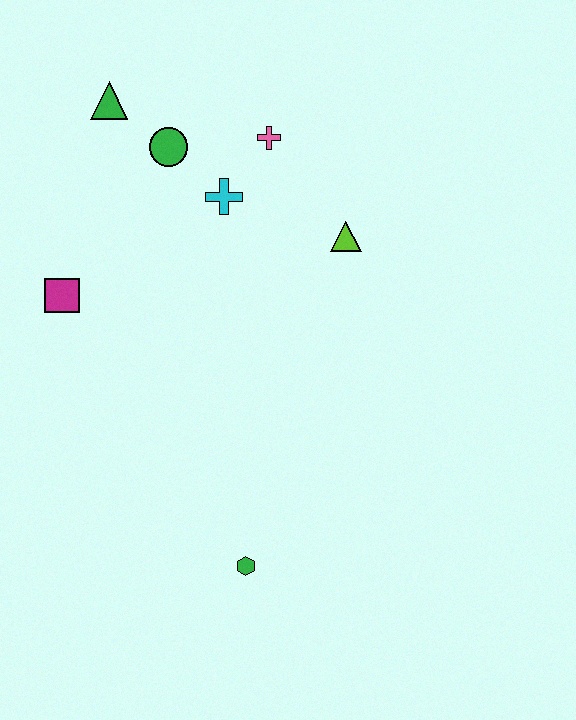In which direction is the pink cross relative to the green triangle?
The pink cross is to the right of the green triangle.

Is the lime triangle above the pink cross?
No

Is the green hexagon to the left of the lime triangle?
Yes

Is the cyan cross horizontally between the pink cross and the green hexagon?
No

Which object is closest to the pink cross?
The cyan cross is closest to the pink cross.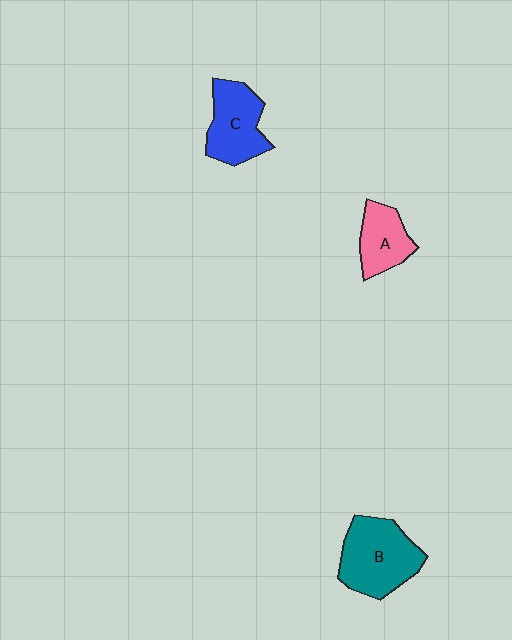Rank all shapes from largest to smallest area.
From largest to smallest: B (teal), C (blue), A (pink).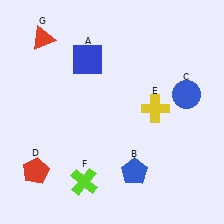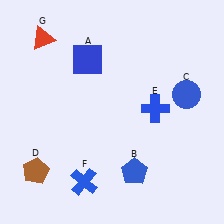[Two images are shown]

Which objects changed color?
D changed from red to brown. E changed from yellow to blue. F changed from lime to blue.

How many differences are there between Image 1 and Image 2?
There are 3 differences between the two images.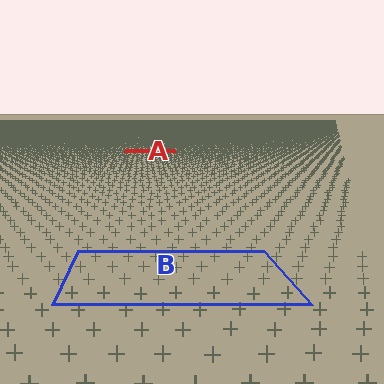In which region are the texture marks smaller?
The texture marks are smaller in region A, because it is farther away.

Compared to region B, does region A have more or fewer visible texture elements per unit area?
Region A has more texture elements per unit area — they are packed more densely because it is farther away.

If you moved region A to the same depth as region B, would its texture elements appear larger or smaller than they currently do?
They would appear larger. At a closer depth, the same texture elements are projected at a bigger on-screen size.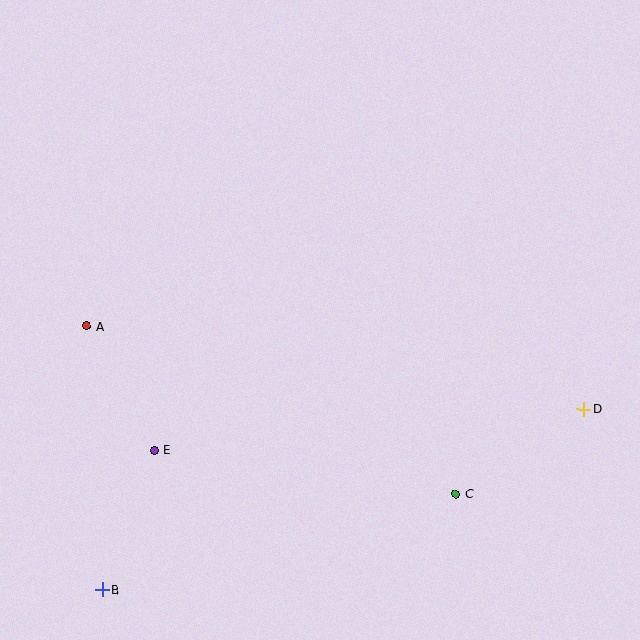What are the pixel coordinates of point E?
Point E is at (154, 450).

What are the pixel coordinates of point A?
Point A is at (87, 326).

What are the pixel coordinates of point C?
Point C is at (456, 494).